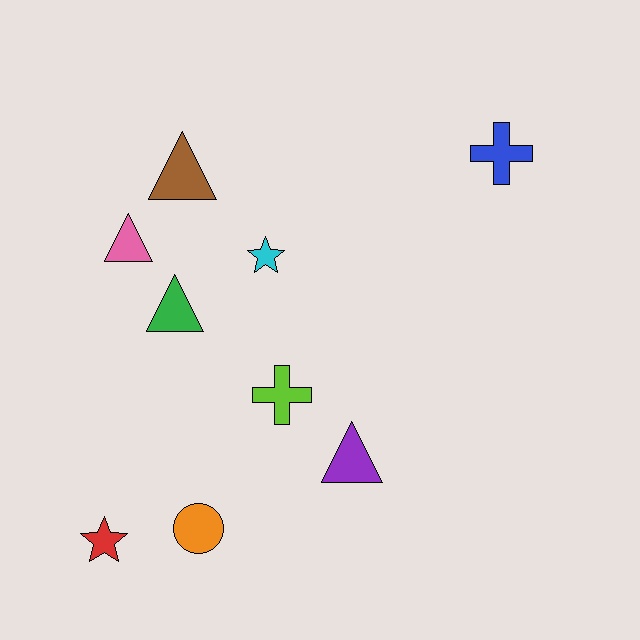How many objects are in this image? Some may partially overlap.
There are 9 objects.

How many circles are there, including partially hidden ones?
There is 1 circle.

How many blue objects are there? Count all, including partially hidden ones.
There is 1 blue object.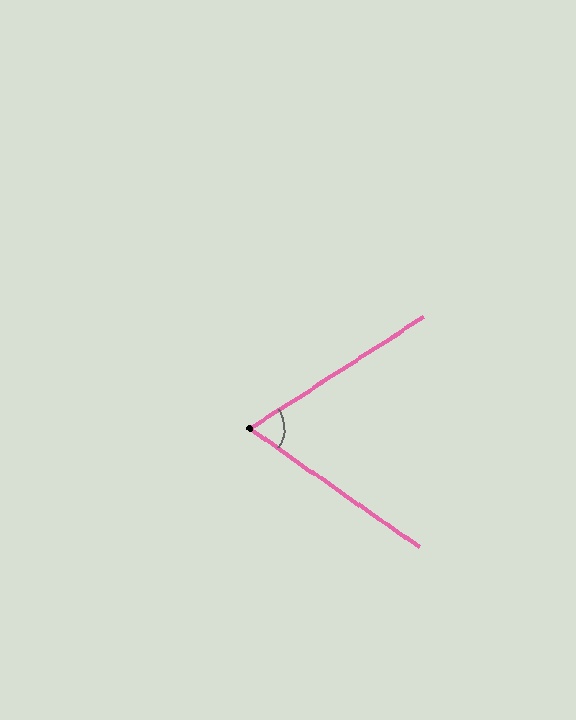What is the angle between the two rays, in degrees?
Approximately 67 degrees.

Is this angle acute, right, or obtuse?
It is acute.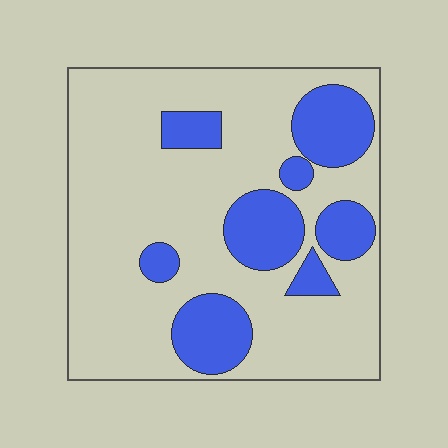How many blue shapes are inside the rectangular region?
8.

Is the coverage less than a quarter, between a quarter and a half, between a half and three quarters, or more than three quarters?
Between a quarter and a half.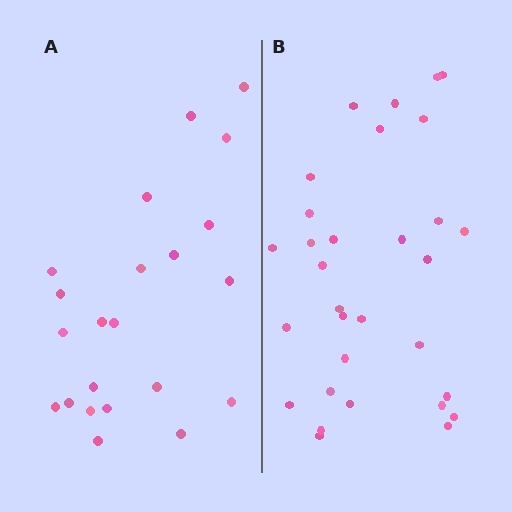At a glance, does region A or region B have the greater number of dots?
Region B (the right region) has more dots.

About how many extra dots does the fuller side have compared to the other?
Region B has roughly 8 or so more dots than region A.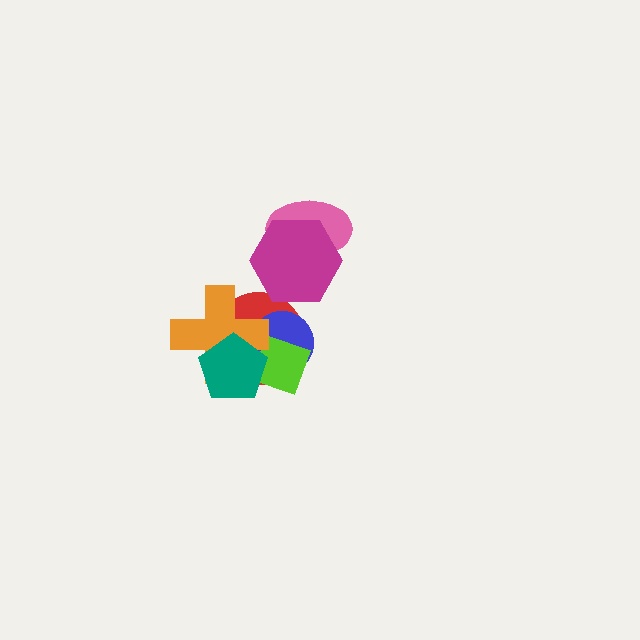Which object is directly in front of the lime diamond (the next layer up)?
The orange cross is directly in front of the lime diamond.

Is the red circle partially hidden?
Yes, it is partially covered by another shape.